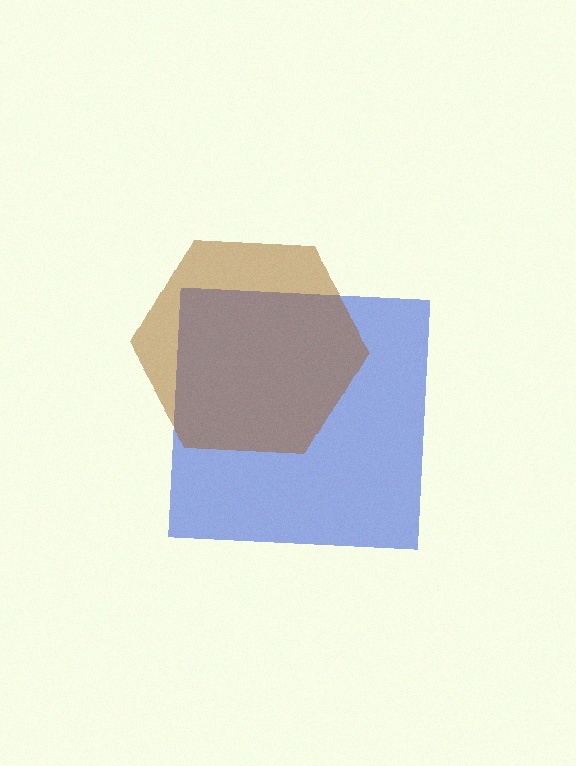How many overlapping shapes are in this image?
There are 2 overlapping shapes in the image.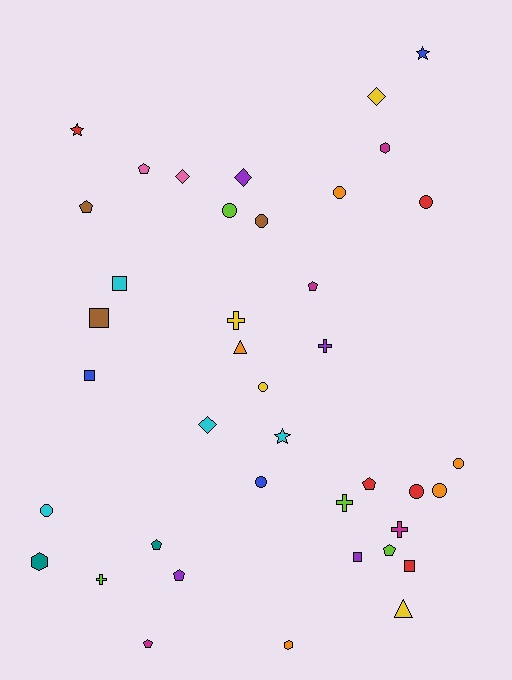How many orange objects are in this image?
There are 5 orange objects.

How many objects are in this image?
There are 40 objects.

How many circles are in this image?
There are 10 circles.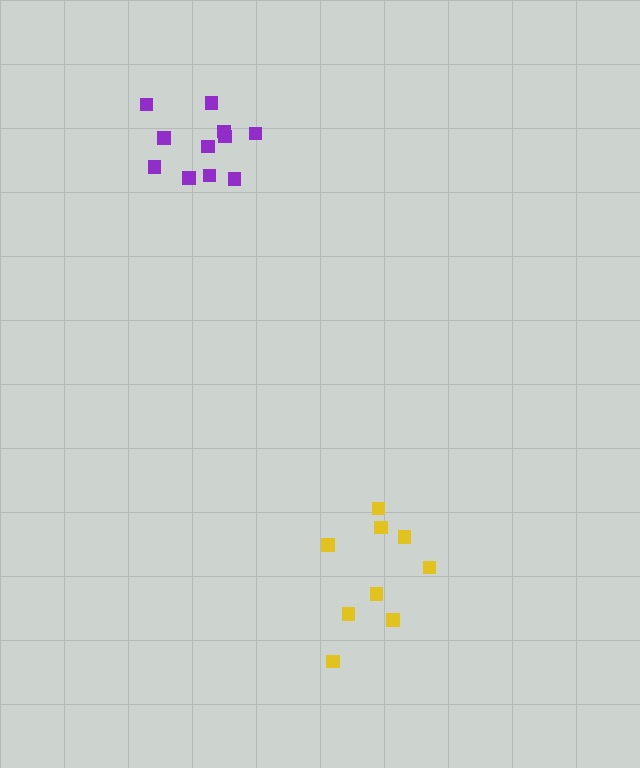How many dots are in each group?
Group 1: 9 dots, Group 2: 11 dots (20 total).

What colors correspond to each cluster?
The clusters are colored: yellow, purple.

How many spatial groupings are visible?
There are 2 spatial groupings.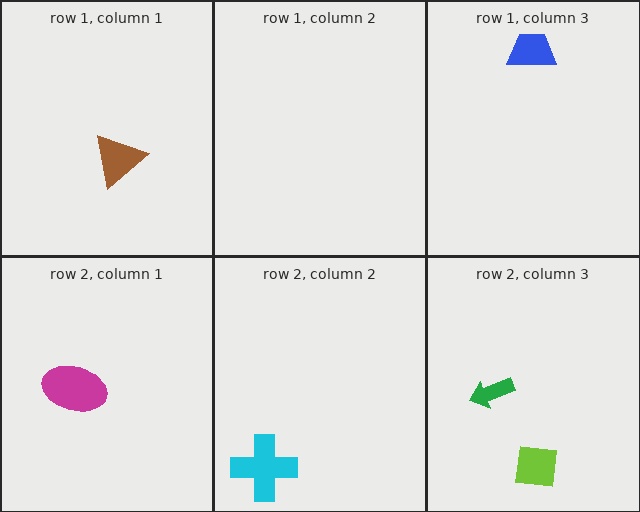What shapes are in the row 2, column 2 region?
The cyan cross.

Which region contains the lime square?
The row 2, column 3 region.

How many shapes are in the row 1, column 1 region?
1.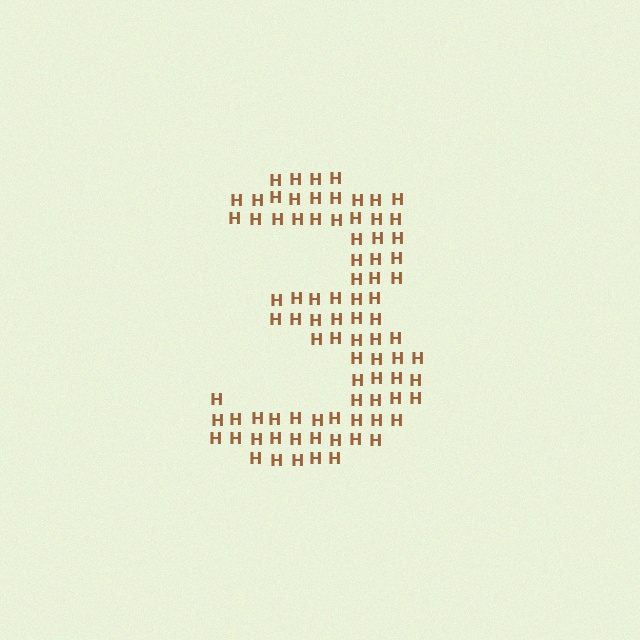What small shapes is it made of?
It is made of small letter H's.